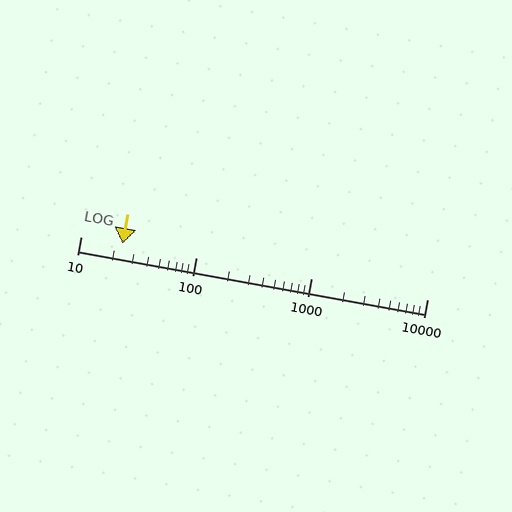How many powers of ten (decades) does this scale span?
The scale spans 3 decades, from 10 to 10000.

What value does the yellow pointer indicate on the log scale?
The pointer indicates approximately 23.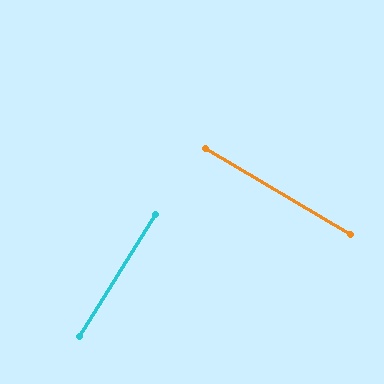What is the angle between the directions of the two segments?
Approximately 89 degrees.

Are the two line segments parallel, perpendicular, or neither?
Perpendicular — they meet at approximately 89°.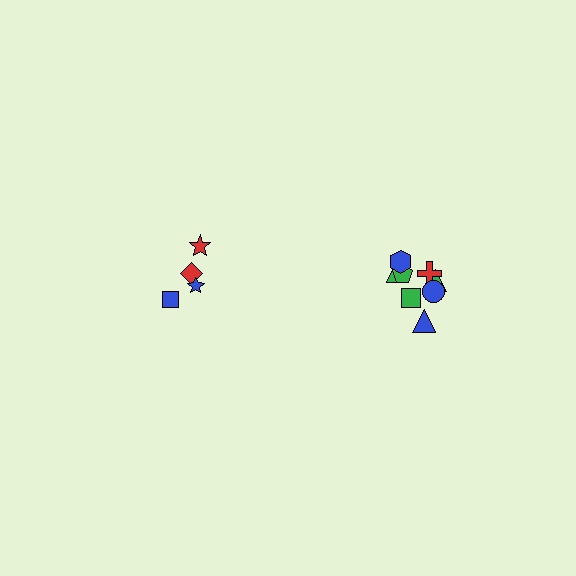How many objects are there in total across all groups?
There are 12 objects.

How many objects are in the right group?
There are 8 objects.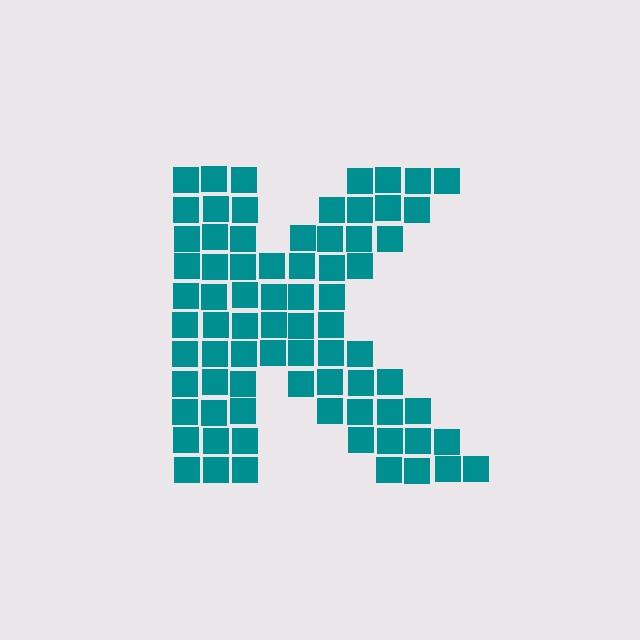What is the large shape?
The large shape is the letter K.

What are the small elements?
The small elements are squares.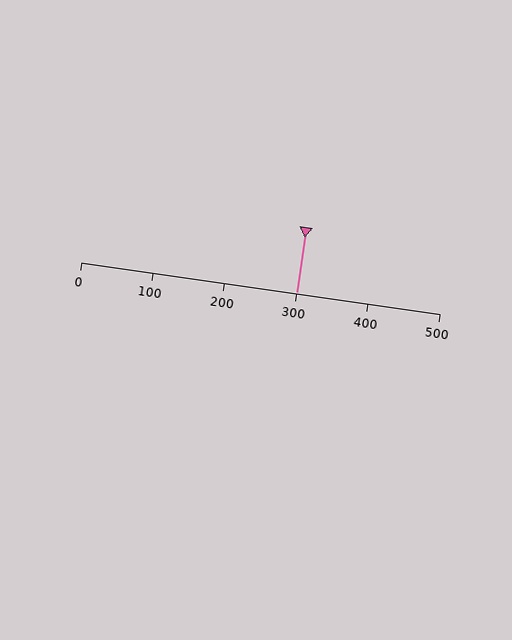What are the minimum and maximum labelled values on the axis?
The axis runs from 0 to 500.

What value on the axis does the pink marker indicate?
The marker indicates approximately 300.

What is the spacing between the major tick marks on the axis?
The major ticks are spaced 100 apart.